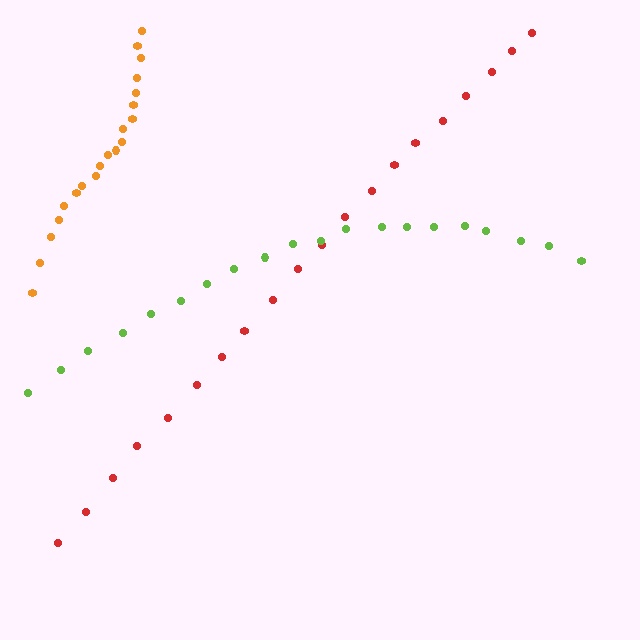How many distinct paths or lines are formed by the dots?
There are 3 distinct paths.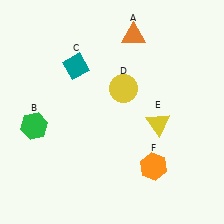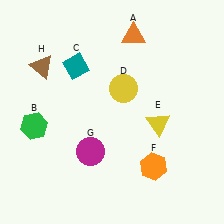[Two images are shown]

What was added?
A magenta circle (G), a brown triangle (H) were added in Image 2.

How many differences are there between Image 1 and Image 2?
There are 2 differences between the two images.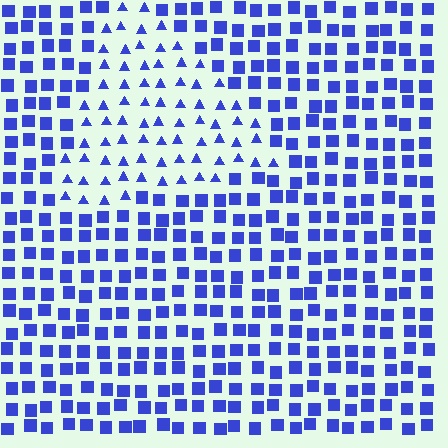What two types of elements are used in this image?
The image uses triangles inside the triangle region and squares outside it.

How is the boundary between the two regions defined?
The boundary is defined by a change in element shape: triangles inside vs. squares outside. All elements share the same color and spacing.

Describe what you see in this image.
The image is filled with small blue elements arranged in a uniform grid. A triangle-shaped region contains triangles, while the surrounding area contains squares. The boundary is defined purely by the change in element shape.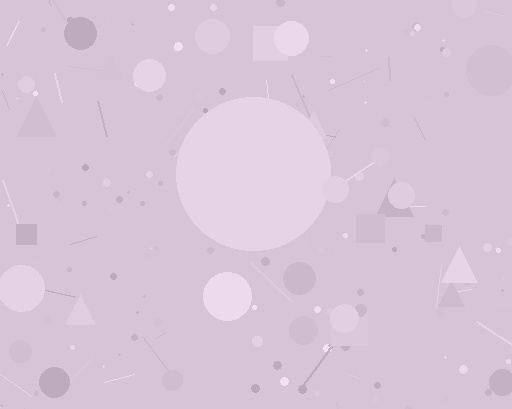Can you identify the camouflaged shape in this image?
The camouflaged shape is a circle.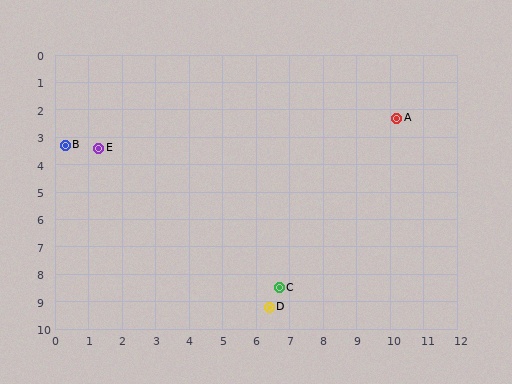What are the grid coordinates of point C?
Point C is at approximately (6.7, 8.5).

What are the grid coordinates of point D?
Point D is at approximately (6.4, 9.2).